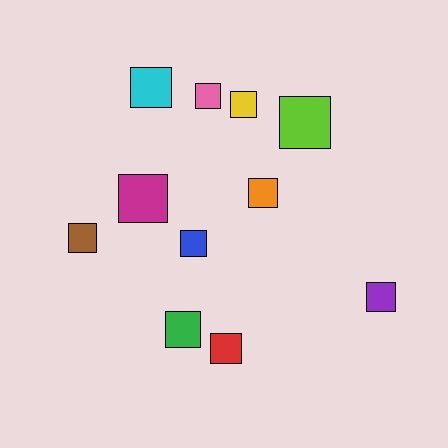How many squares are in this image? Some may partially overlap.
There are 11 squares.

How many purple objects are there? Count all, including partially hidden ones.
There is 1 purple object.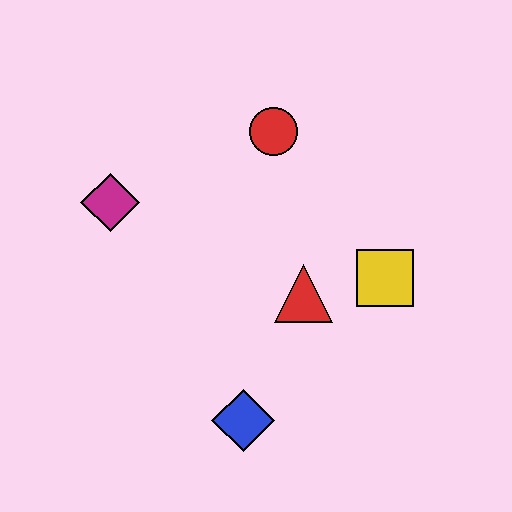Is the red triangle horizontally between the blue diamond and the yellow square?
Yes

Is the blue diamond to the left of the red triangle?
Yes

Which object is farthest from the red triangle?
The magenta diamond is farthest from the red triangle.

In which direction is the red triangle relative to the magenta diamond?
The red triangle is to the right of the magenta diamond.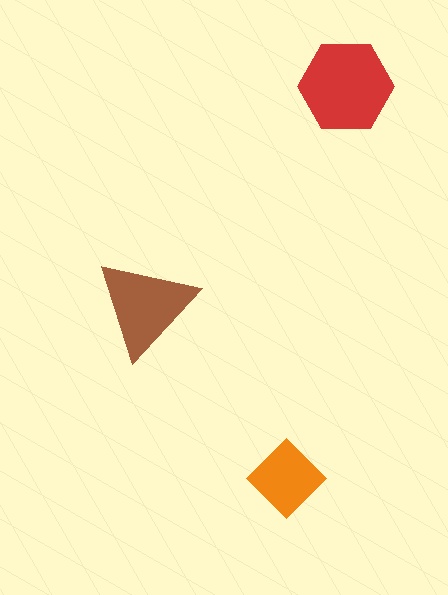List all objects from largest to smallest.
The red hexagon, the brown triangle, the orange diamond.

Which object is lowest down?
The orange diamond is bottommost.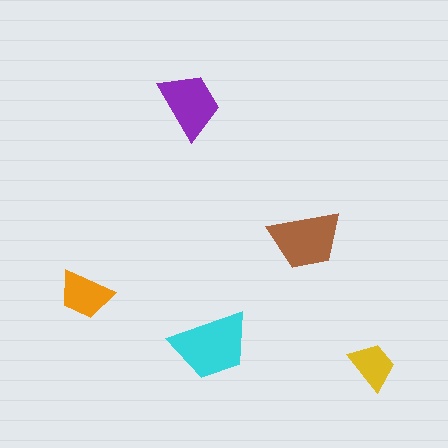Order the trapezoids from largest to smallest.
the cyan one, the brown one, the purple one, the orange one, the yellow one.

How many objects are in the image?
There are 5 objects in the image.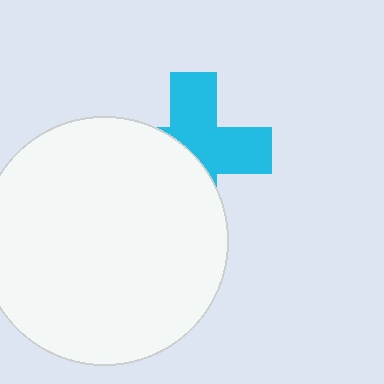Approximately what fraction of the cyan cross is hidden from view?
Roughly 47% of the cyan cross is hidden behind the white circle.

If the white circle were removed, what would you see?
You would see the complete cyan cross.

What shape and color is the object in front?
The object in front is a white circle.